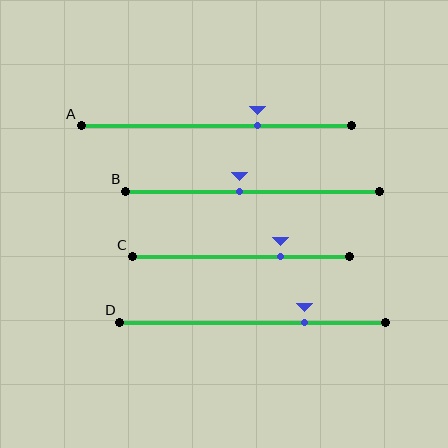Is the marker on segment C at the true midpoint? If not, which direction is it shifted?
No, the marker on segment C is shifted to the right by about 18% of the segment length.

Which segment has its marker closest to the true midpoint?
Segment B has its marker closest to the true midpoint.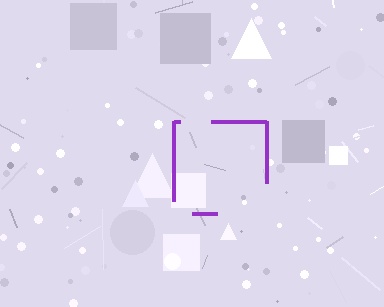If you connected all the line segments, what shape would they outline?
They would outline a square.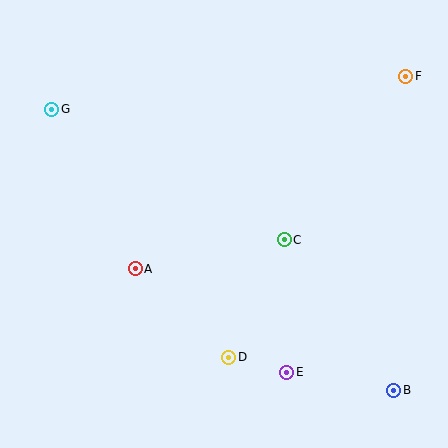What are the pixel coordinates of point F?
Point F is at (406, 76).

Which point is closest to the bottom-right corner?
Point B is closest to the bottom-right corner.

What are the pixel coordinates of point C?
Point C is at (284, 240).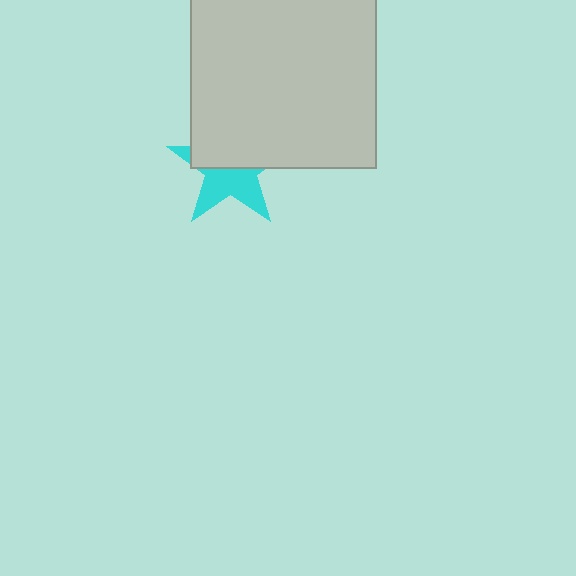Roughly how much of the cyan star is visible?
About half of it is visible (roughly 47%).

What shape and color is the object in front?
The object in front is a light gray rectangle.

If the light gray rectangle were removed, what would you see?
You would see the complete cyan star.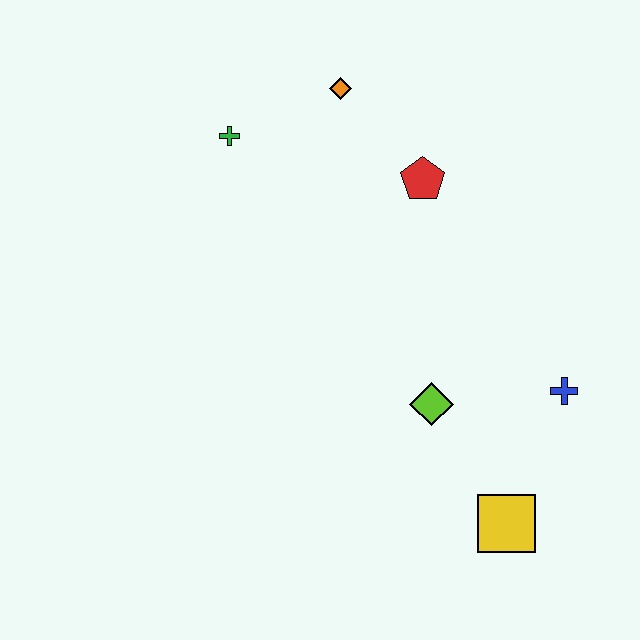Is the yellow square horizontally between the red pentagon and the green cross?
No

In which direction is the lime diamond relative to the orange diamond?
The lime diamond is below the orange diamond.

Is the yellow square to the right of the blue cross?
No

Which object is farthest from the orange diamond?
The yellow square is farthest from the orange diamond.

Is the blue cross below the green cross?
Yes